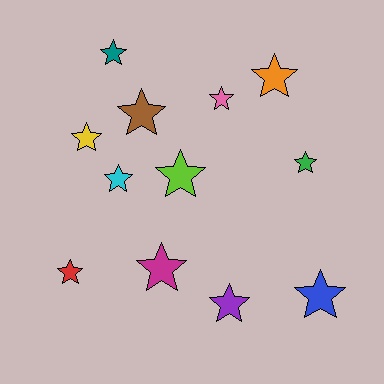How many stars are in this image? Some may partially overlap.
There are 12 stars.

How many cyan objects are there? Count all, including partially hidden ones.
There is 1 cyan object.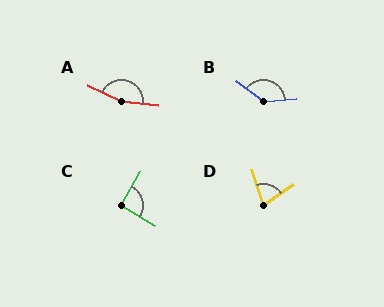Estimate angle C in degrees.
Approximately 92 degrees.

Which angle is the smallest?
D, at approximately 73 degrees.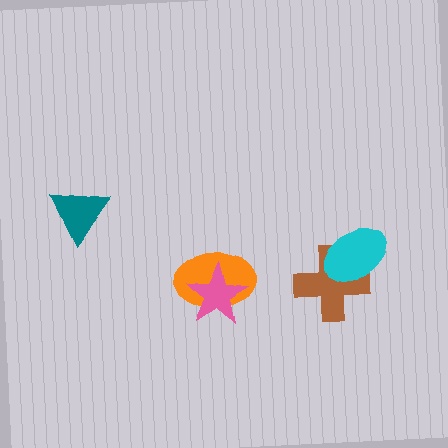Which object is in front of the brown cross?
The cyan ellipse is in front of the brown cross.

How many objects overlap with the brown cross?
1 object overlaps with the brown cross.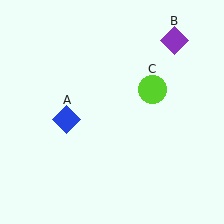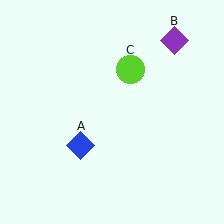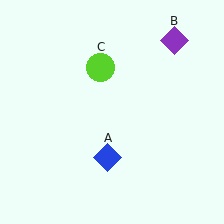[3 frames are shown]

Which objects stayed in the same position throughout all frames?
Purple diamond (object B) remained stationary.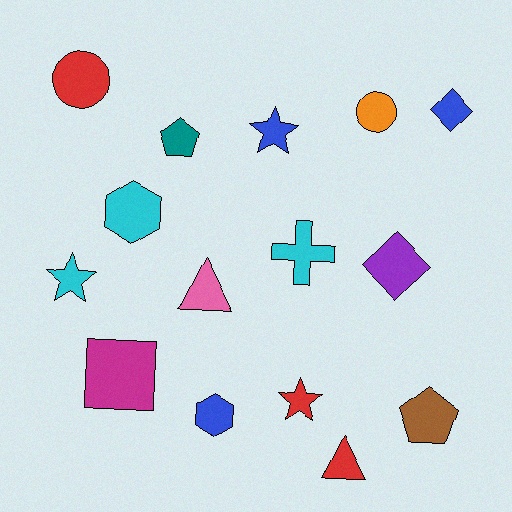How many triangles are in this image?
There are 2 triangles.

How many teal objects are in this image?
There is 1 teal object.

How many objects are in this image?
There are 15 objects.